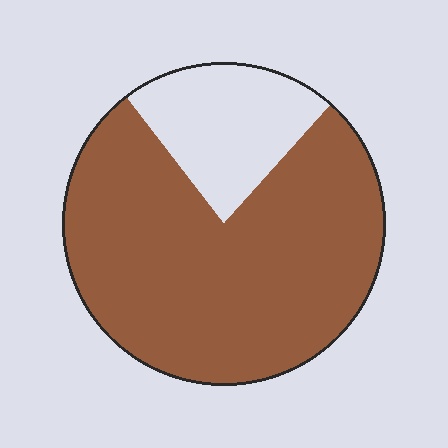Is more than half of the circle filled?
Yes.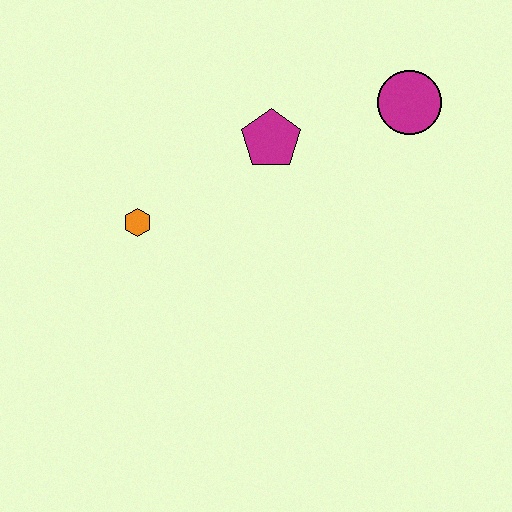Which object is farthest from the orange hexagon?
The magenta circle is farthest from the orange hexagon.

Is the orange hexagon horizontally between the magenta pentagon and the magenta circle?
No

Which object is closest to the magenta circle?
The magenta pentagon is closest to the magenta circle.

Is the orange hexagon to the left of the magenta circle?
Yes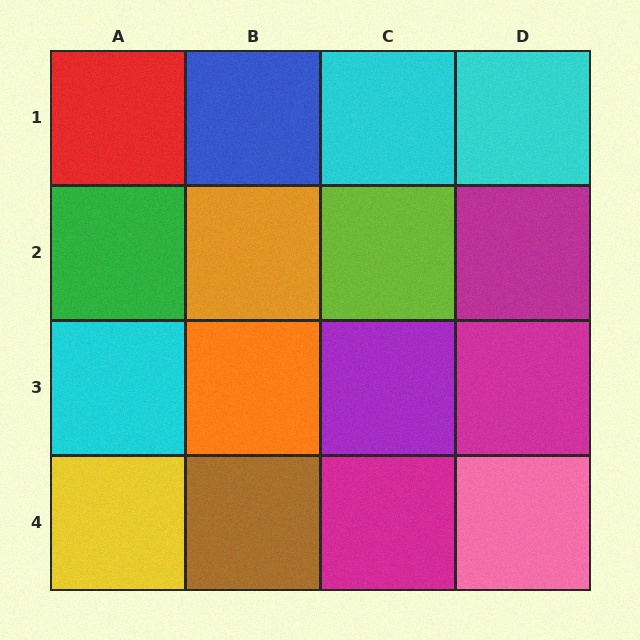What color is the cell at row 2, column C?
Lime.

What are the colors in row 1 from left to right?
Red, blue, cyan, cyan.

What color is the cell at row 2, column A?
Green.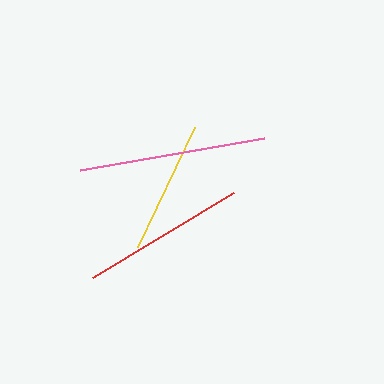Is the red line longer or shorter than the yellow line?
The red line is longer than the yellow line.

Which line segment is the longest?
The pink line is the longest at approximately 187 pixels.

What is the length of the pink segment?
The pink segment is approximately 187 pixels long.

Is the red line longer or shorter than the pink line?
The pink line is longer than the red line.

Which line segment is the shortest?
The yellow line is the shortest at approximately 133 pixels.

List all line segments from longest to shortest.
From longest to shortest: pink, red, yellow.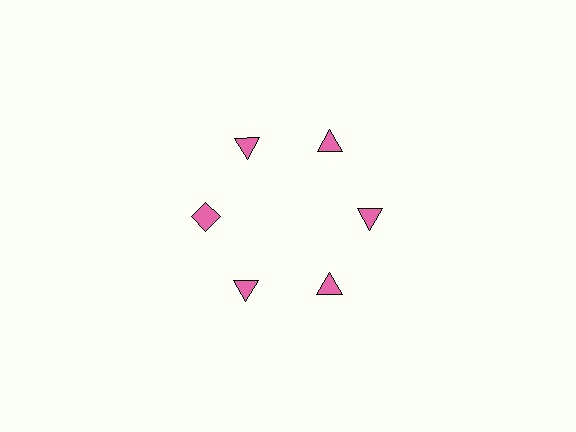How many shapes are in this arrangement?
There are 6 shapes arranged in a ring pattern.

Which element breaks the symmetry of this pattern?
The pink diamond at roughly the 9 o'clock position breaks the symmetry. All other shapes are pink triangles.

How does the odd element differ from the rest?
It has a different shape: diamond instead of triangle.